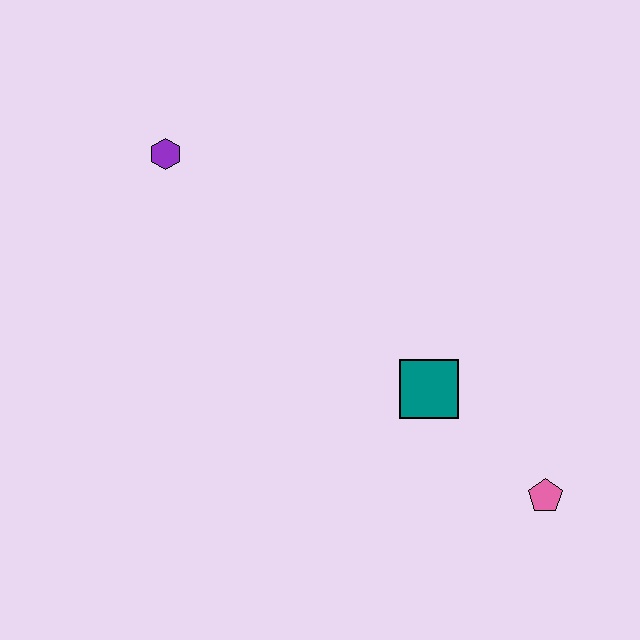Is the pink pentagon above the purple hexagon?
No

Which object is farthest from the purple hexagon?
The pink pentagon is farthest from the purple hexagon.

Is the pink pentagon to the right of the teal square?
Yes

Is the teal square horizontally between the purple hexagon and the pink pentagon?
Yes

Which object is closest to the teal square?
The pink pentagon is closest to the teal square.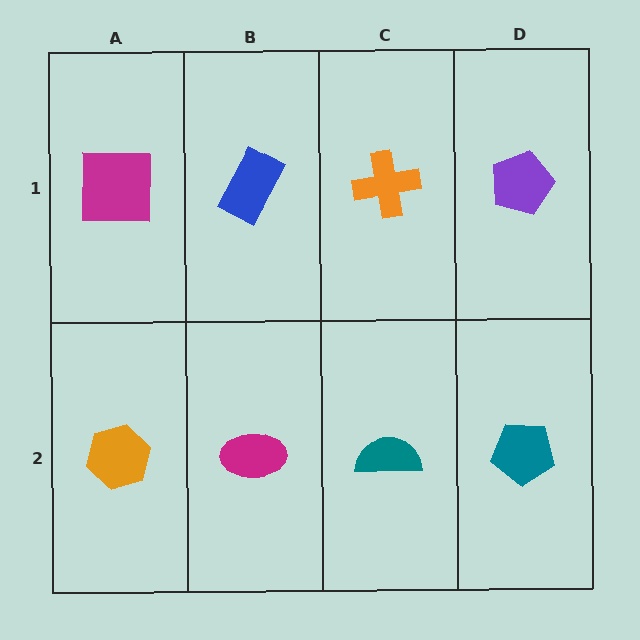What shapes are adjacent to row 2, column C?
An orange cross (row 1, column C), a magenta ellipse (row 2, column B), a teal pentagon (row 2, column D).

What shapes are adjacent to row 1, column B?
A magenta ellipse (row 2, column B), a magenta square (row 1, column A), an orange cross (row 1, column C).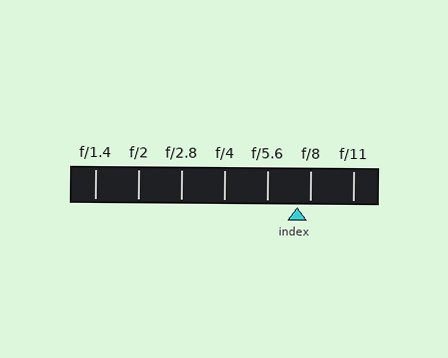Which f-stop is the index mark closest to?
The index mark is closest to f/8.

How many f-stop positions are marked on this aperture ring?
There are 7 f-stop positions marked.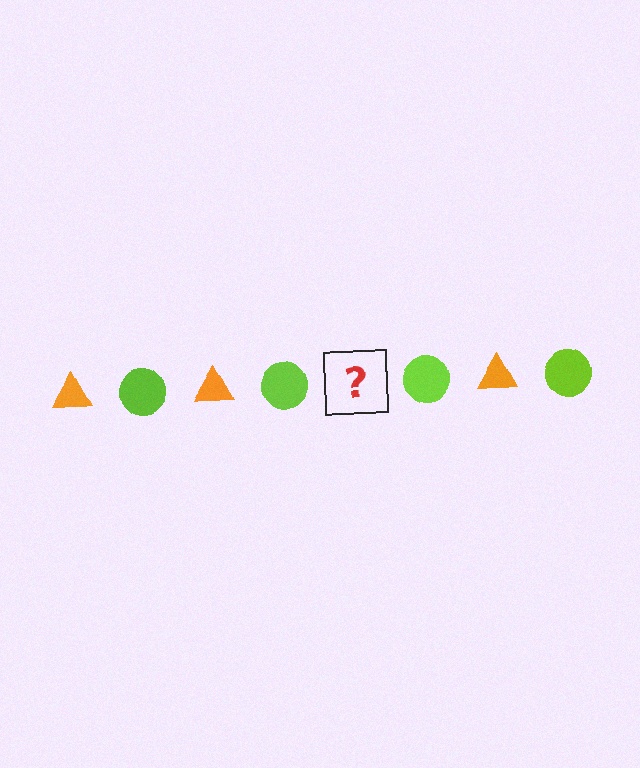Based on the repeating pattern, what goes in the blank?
The blank should be an orange triangle.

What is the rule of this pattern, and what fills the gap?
The rule is that the pattern alternates between orange triangle and lime circle. The gap should be filled with an orange triangle.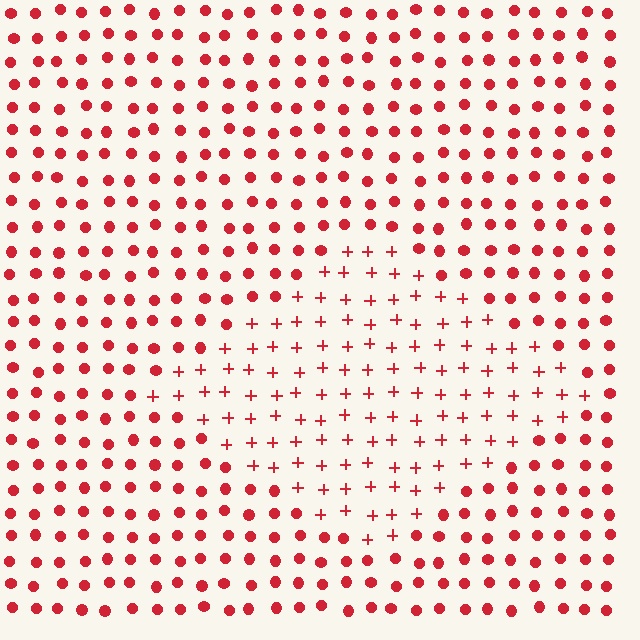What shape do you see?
I see a diamond.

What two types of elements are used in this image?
The image uses plus signs inside the diamond region and circles outside it.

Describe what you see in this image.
The image is filled with small red elements arranged in a uniform grid. A diamond-shaped region contains plus signs, while the surrounding area contains circles. The boundary is defined purely by the change in element shape.